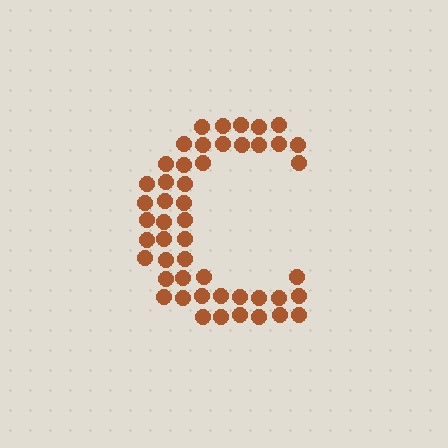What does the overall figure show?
The overall figure shows the letter C.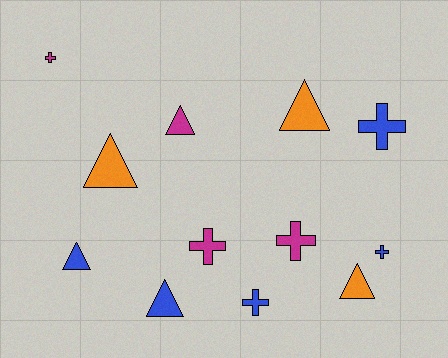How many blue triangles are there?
There are 2 blue triangles.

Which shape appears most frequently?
Triangle, with 6 objects.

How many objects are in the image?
There are 12 objects.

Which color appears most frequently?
Blue, with 5 objects.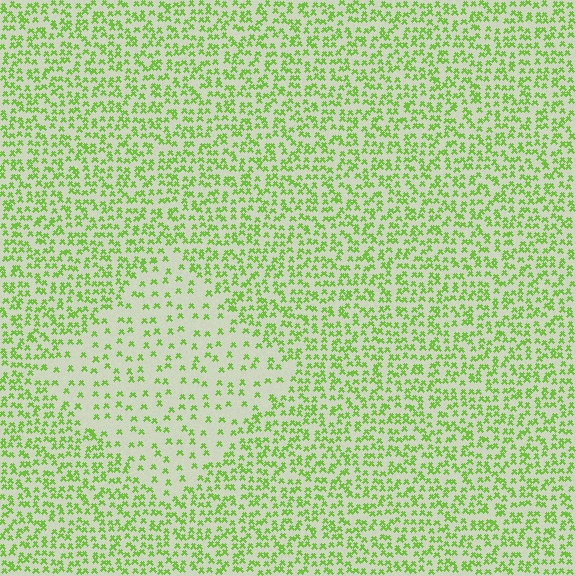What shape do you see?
I see a diamond.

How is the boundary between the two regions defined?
The boundary is defined by a change in element density (approximately 2.3x ratio). All elements are the same color, size, and shape.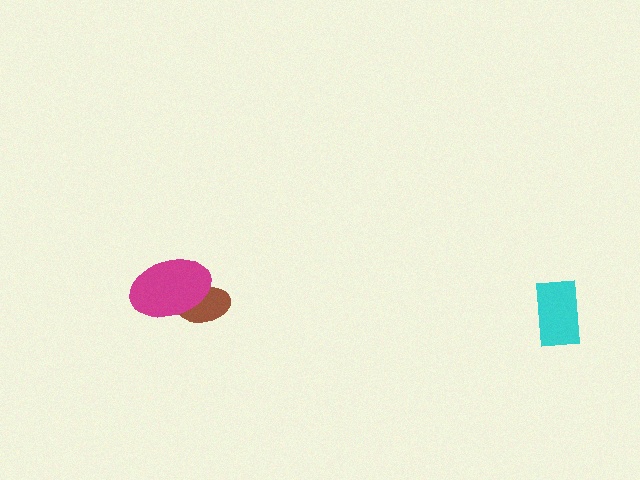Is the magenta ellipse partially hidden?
No, no other shape covers it.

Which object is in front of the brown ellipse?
The magenta ellipse is in front of the brown ellipse.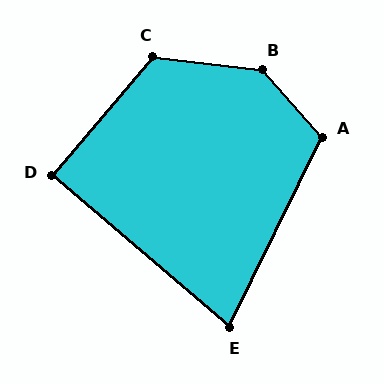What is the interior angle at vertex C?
Approximately 124 degrees (obtuse).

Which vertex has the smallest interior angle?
E, at approximately 75 degrees.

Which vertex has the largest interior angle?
B, at approximately 138 degrees.